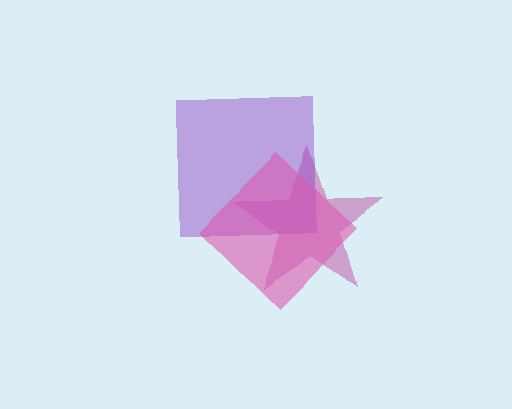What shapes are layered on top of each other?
The layered shapes are: a magenta star, a purple square, a pink diamond.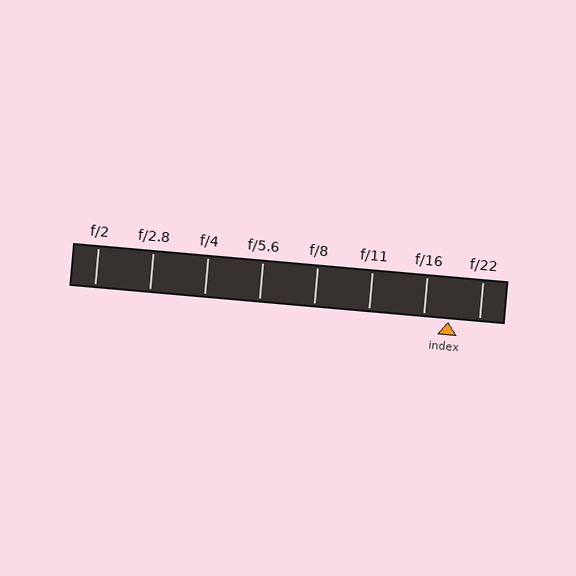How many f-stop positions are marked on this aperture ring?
There are 8 f-stop positions marked.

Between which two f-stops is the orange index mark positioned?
The index mark is between f/16 and f/22.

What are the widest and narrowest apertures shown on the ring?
The widest aperture shown is f/2 and the narrowest is f/22.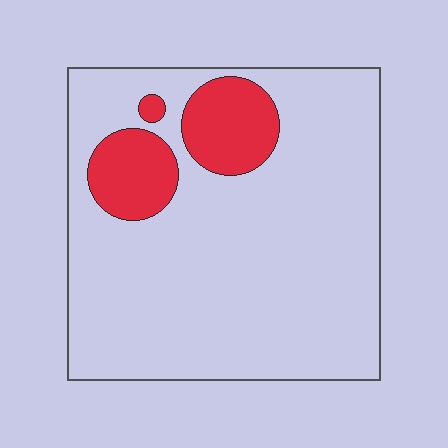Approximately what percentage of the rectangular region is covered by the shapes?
Approximately 15%.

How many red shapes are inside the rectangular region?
3.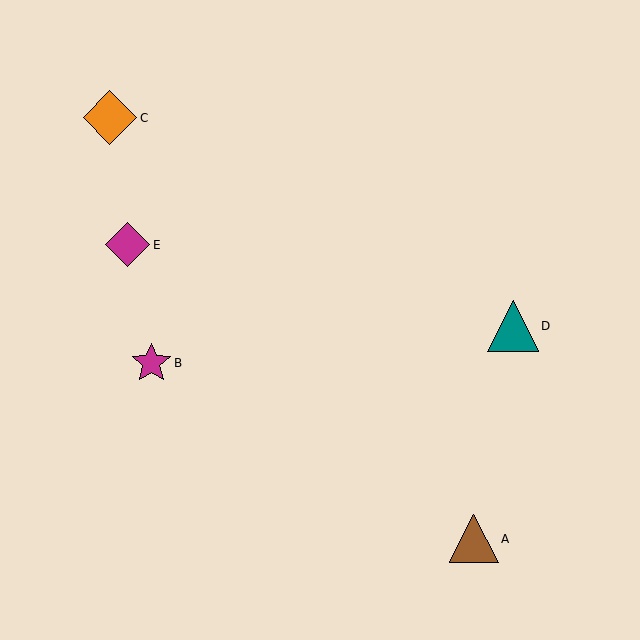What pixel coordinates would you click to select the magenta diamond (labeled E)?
Click at (128, 245) to select the magenta diamond E.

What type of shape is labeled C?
Shape C is an orange diamond.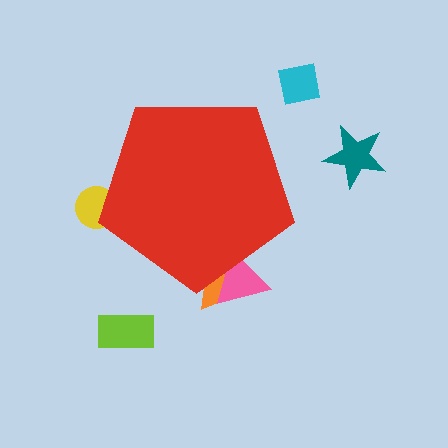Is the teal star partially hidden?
No, the teal star is fully visible.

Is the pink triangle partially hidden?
Yes, the pink triangle is partially hidden behind the red pentagon.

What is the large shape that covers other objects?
A red pentagon.